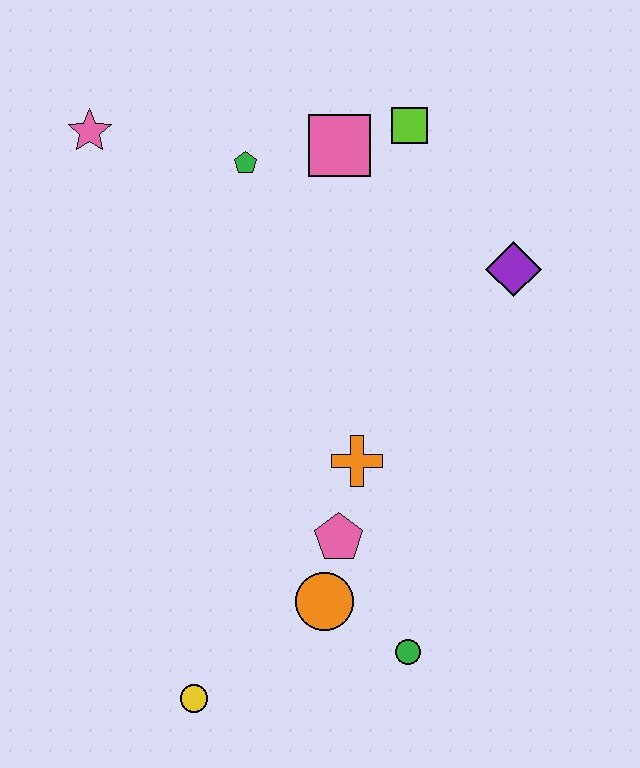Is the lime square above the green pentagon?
Yes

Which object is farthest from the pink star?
The green circle is farthest from the pink star.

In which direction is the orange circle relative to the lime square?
The orange circle is below the lime square.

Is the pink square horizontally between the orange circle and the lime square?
Yes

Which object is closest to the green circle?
The orange circle is closest to the green circle.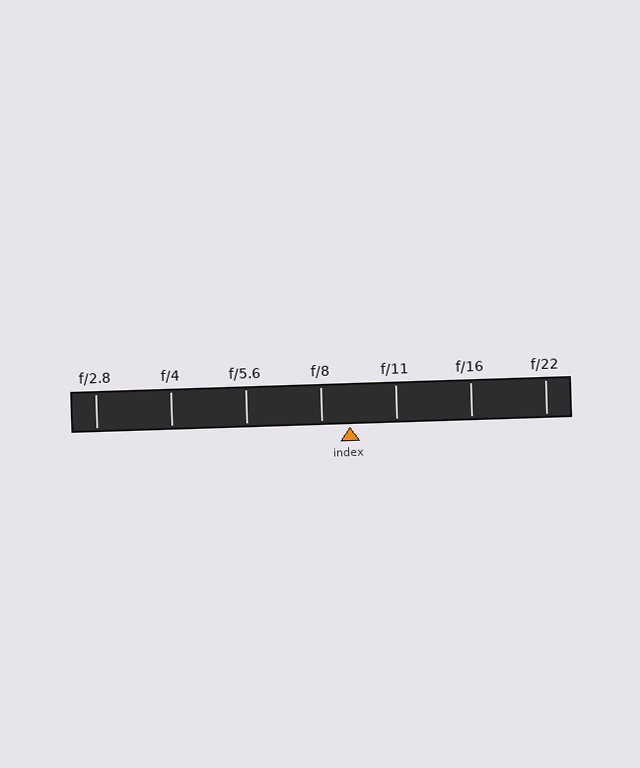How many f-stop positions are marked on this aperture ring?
There are 7 f-stop positions marked.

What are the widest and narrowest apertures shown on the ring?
The widest aperture shown is f/2.8 and the narrowest is f/22.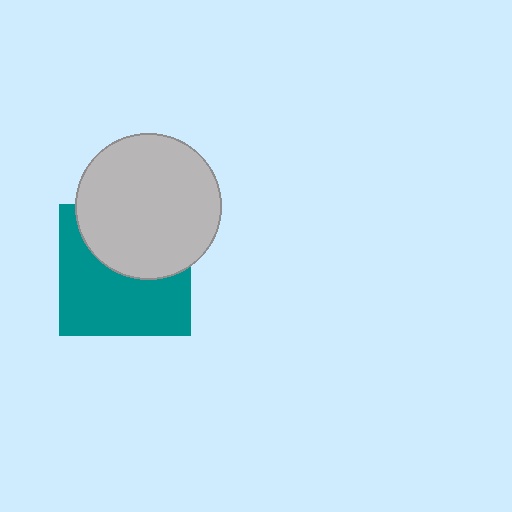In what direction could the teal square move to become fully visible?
The teal square could move down. That would shift it out from behind the light gray circle entirely.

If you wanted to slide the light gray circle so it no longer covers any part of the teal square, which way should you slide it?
Slide it up — that is the most direct way to separate the two shapes.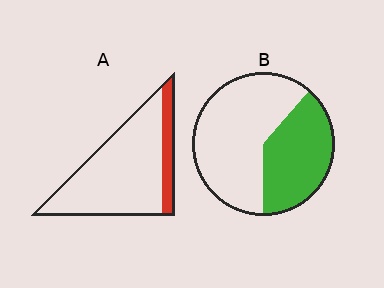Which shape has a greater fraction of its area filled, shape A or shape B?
Shape B.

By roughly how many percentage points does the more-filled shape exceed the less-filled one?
By roughly 20 percentage points (B over A).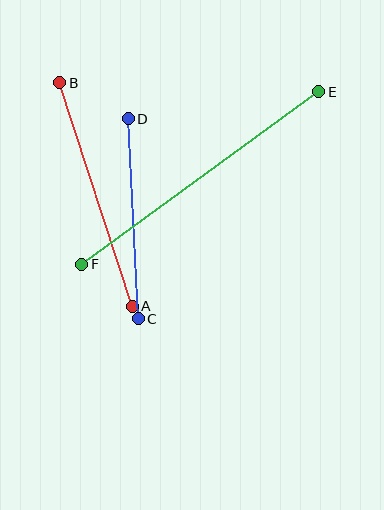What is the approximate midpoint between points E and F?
The midpoint is at approximately (200, 178) pixels.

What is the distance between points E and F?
The distance is approximately 293 pixels.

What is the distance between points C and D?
The distance is approximately 200 pixels.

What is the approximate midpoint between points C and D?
The midpoint is at approximately (133, 219) pixels.